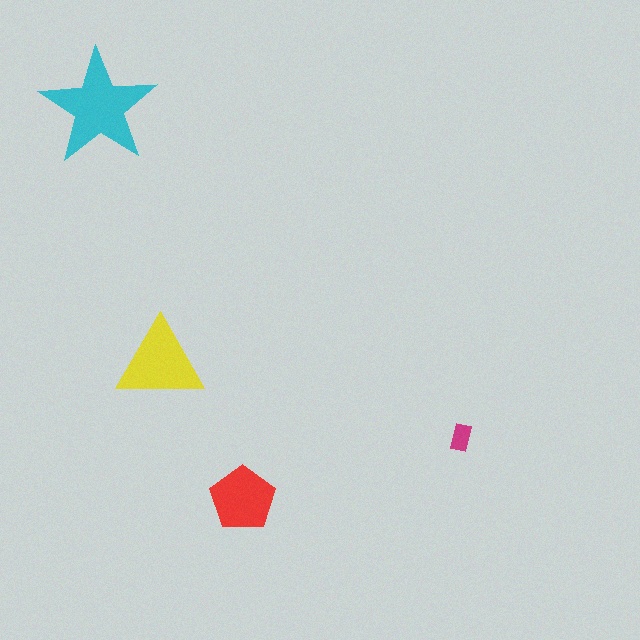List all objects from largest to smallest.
The cyan star, the yellow triangle, the red pentagon, the magenta rectangle.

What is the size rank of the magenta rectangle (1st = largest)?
4th.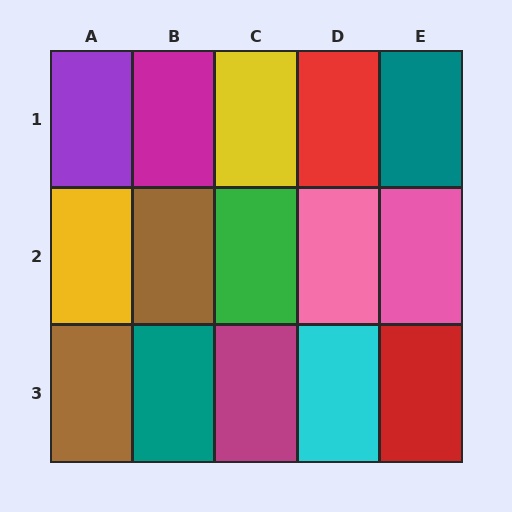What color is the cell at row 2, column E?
Pink.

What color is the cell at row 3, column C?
Magenta.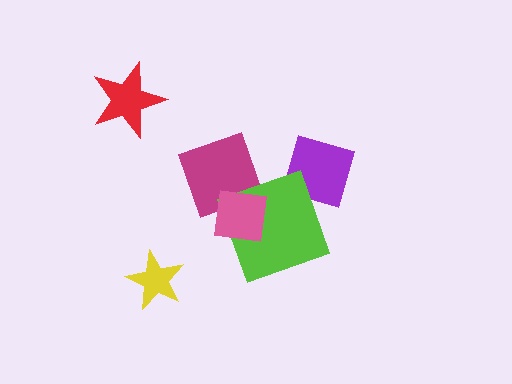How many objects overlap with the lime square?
3 objects overlap with the lime square.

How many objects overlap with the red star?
0 objects overlap with the red star.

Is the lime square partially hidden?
Yes, it is partially covered by another shape.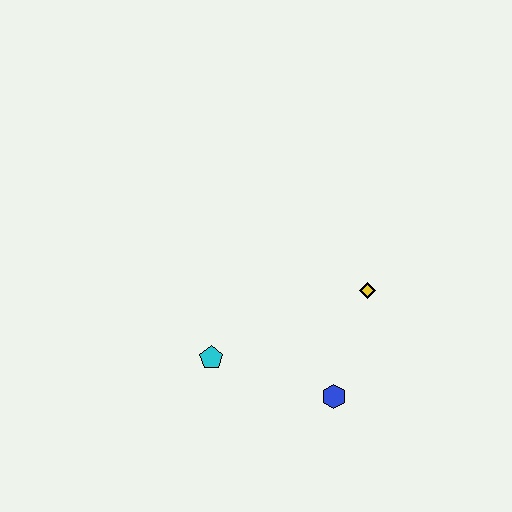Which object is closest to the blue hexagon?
The yellow diamond is closest to the blue hexagon.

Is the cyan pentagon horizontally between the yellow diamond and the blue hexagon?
No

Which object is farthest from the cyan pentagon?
The yellow diamond is farthest from the cyan pentagon.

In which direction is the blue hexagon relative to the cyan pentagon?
The blue hexagon is to the right of the cyan pentagon.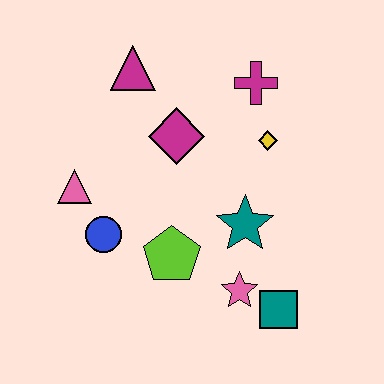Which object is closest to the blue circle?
The pink triangle is closest to the blue circle.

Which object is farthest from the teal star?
The magenta triangle is farthest from the teal star.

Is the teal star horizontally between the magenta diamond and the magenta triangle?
No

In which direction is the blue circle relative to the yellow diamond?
The blue circle is to the left of the yellow diamond.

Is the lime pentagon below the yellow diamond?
Yes